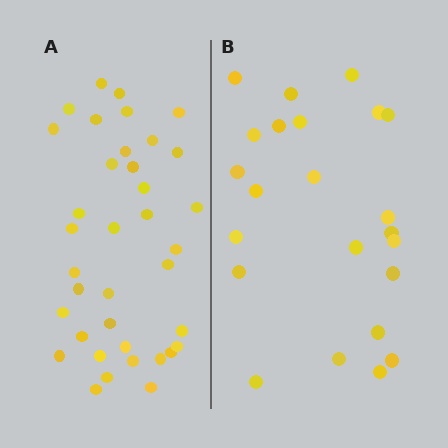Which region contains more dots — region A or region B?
Region A (the left region) has more dots.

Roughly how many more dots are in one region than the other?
Region A has approximately 15 more dots than region B.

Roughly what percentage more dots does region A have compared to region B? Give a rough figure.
About 60% more.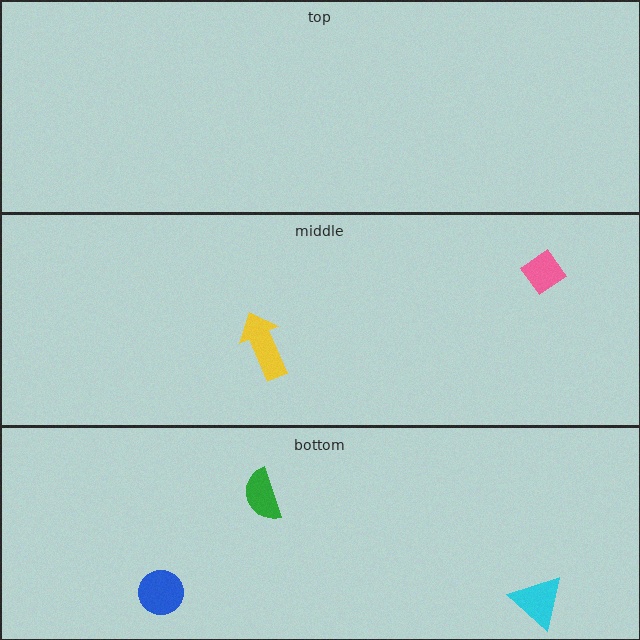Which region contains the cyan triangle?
The bottom region.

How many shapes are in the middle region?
2.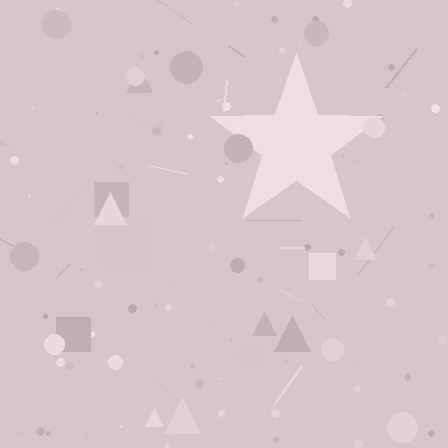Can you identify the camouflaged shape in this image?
The camouflaged shape is a star.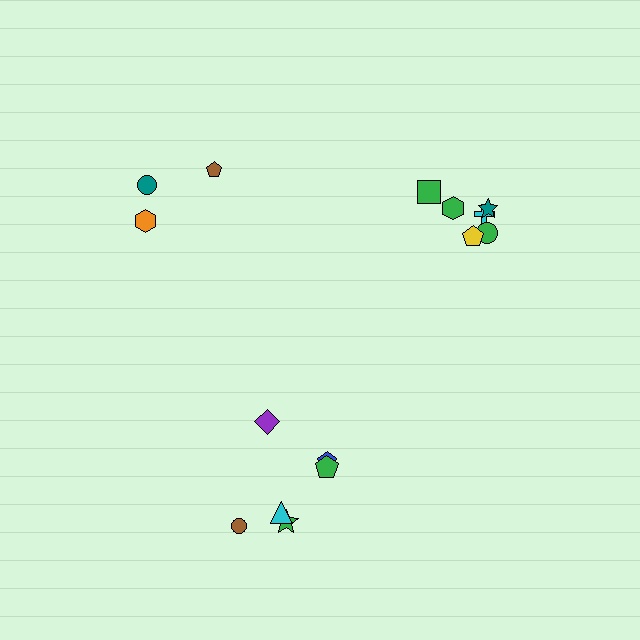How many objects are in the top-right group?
There are 6 objects.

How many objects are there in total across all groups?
There are 15 objects.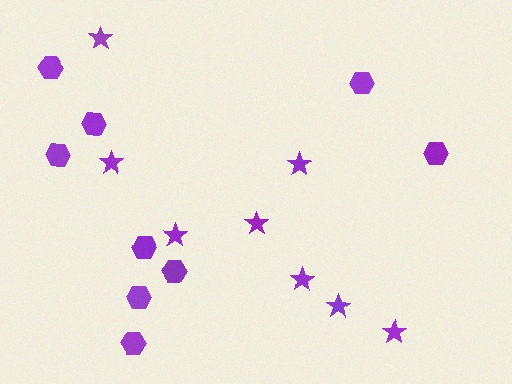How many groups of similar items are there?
There are 2 groups: one group of stars (8) and one group of hexagons (9).